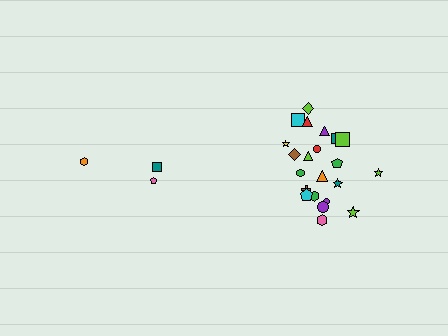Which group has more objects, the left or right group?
The right group.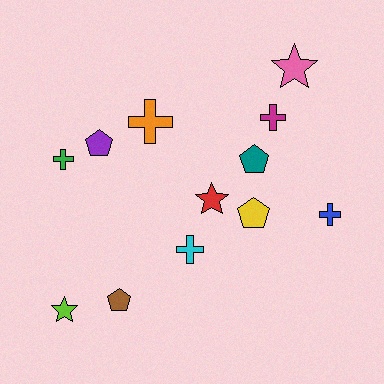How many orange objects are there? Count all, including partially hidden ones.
There is 1 orange object.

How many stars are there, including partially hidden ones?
There are 3 stars.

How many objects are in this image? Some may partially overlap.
There are 12 objects.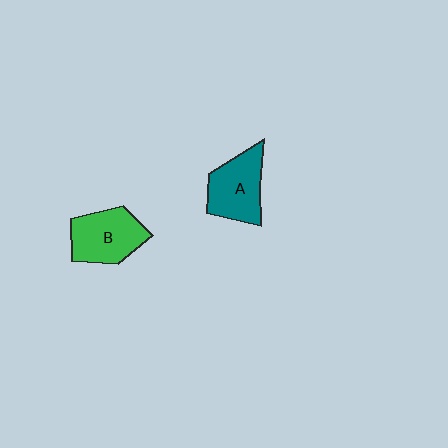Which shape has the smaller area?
Shape A (teal).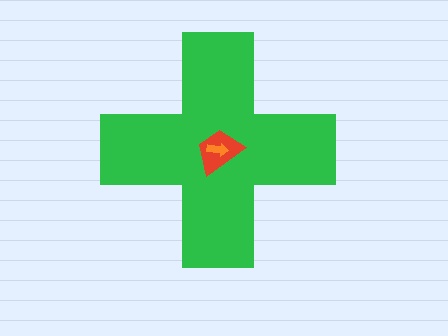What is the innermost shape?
The orange arrow.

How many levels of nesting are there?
3.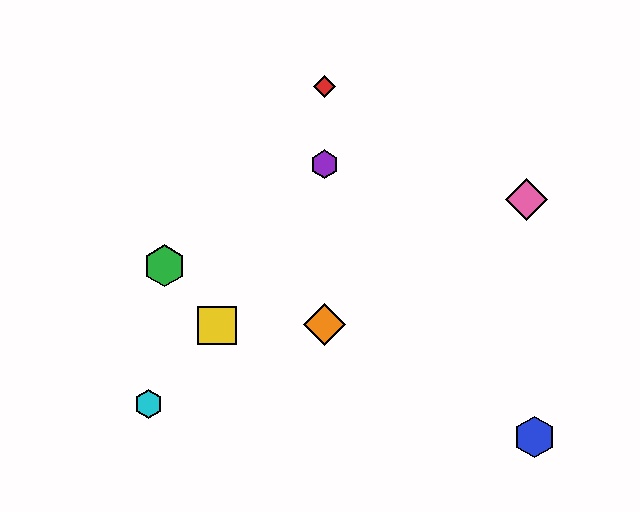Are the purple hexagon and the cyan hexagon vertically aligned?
No, the purple hexagon is at x≈325 and the cyan hexagon is at x≈148.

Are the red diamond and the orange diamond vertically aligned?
Yes, both are at x≈325.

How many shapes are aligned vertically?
3 shapes (the red diamond, the purple hexagon, the orange diamond) are aligned vertically.